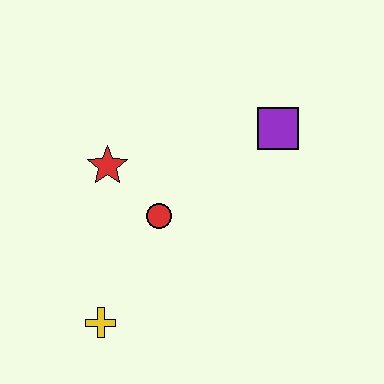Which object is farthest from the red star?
The purple square is farthest from the red star.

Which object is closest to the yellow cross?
The red circle is closest to the yellow cross.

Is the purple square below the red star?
No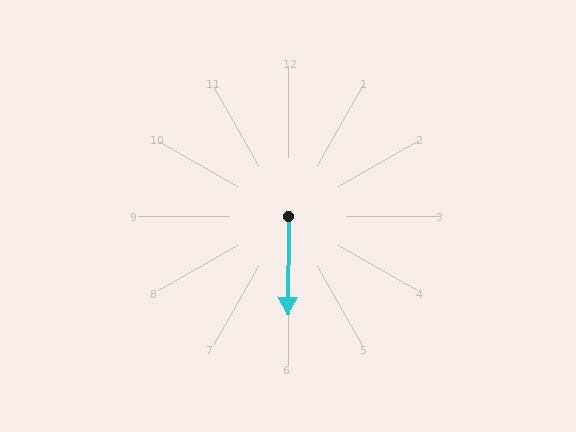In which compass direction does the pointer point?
South.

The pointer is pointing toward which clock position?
Roughly 6 o'clock.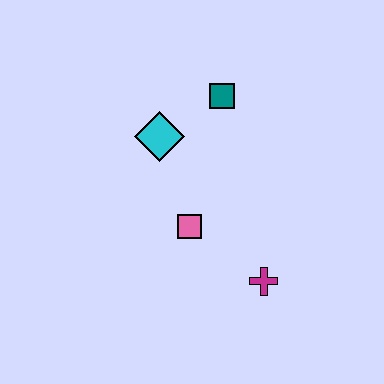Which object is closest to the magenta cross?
The pink square is closest to the magenta cross.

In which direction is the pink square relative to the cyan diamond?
The pink square is below the cyan diamond.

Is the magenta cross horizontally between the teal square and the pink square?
No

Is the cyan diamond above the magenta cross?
Yes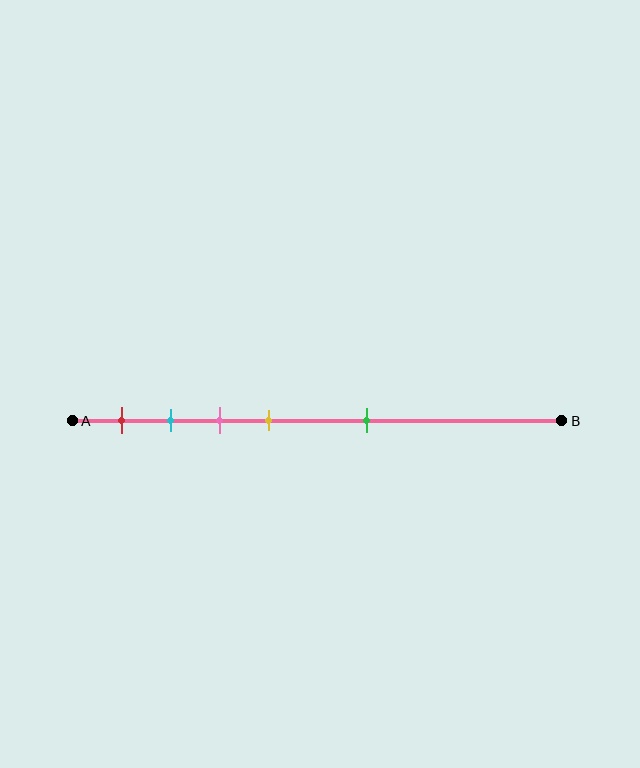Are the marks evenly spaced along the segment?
No, the marks are not evenly spaced.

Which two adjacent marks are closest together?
The cyan and pink marks are the closest adjacent pair.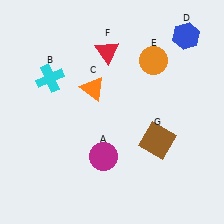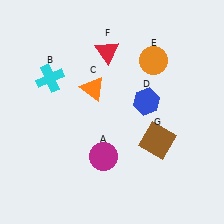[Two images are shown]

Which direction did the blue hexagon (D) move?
The blue hexagon (D) moved down.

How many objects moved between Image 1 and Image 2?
1 object moved between the two images.